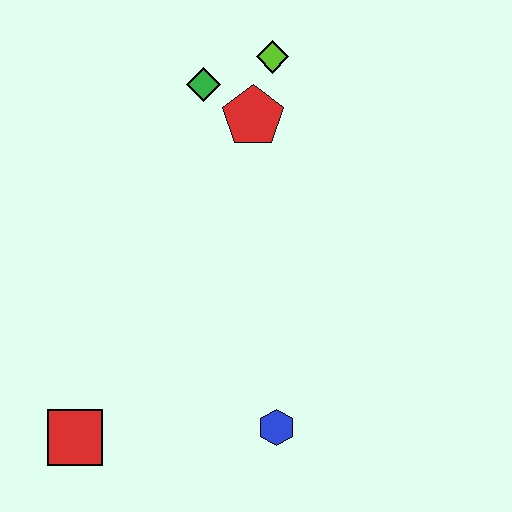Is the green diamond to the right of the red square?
Yes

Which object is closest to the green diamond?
The red pentagon is closest to the green diamond.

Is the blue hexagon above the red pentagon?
No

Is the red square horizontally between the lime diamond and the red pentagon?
No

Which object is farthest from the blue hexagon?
The lime diamond is farthest from the blue hexagon.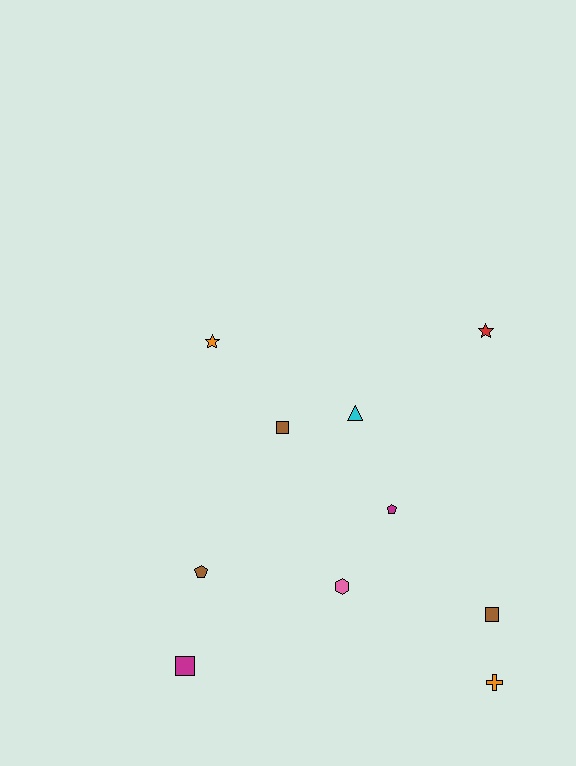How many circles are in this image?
There are no circles.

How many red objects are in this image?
There is 1 red object.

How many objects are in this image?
There are 10 objects.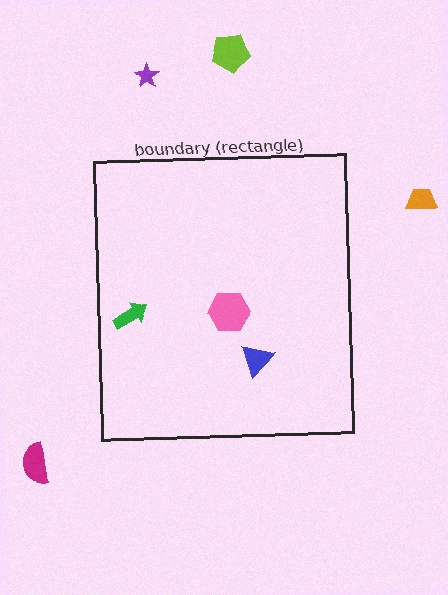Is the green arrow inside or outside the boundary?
Inside.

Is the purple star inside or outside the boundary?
Outside.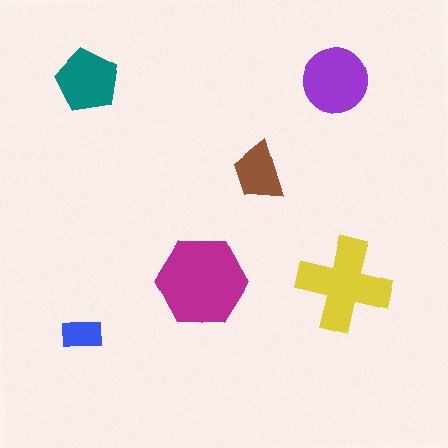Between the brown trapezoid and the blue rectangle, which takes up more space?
The brown trapezoid.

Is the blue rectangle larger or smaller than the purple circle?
Smaller.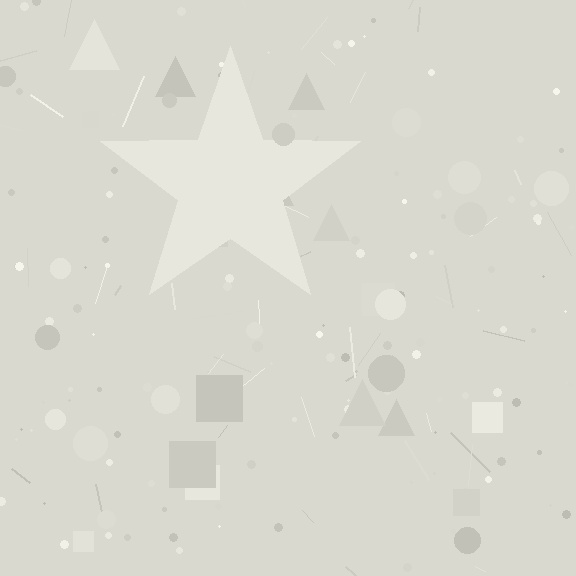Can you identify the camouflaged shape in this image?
The camouflaged shape is a star.